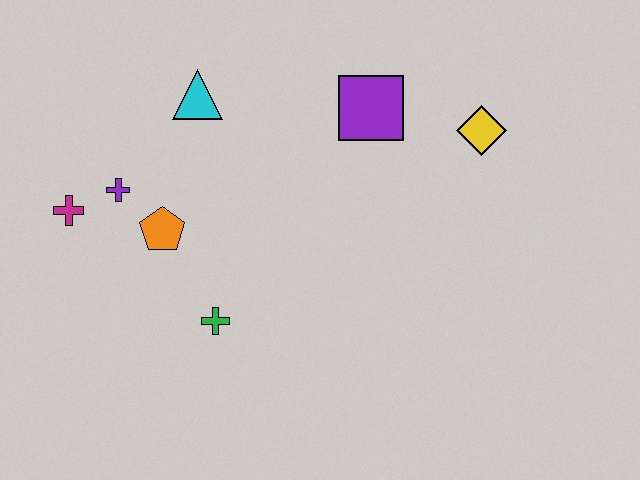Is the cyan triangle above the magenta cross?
Yes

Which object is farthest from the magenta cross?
The yellow diamond is farthest from the magenta cross.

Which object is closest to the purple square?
The yellow diamond is closest to the purple square.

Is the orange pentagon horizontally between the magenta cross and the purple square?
Yes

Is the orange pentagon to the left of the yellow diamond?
Yes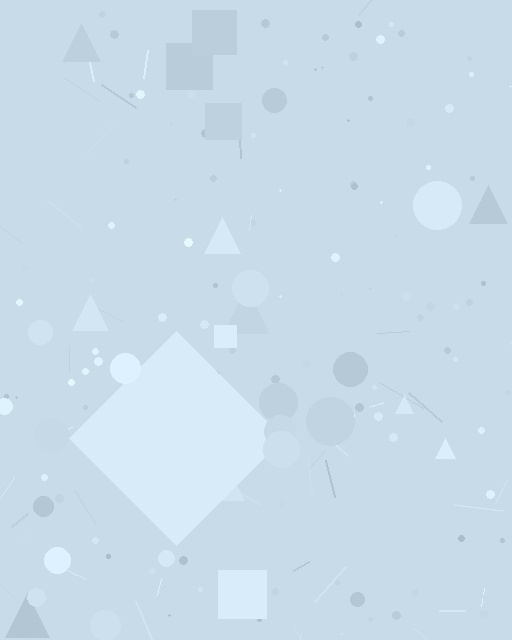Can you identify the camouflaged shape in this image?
The camouflaged shape is a diamond.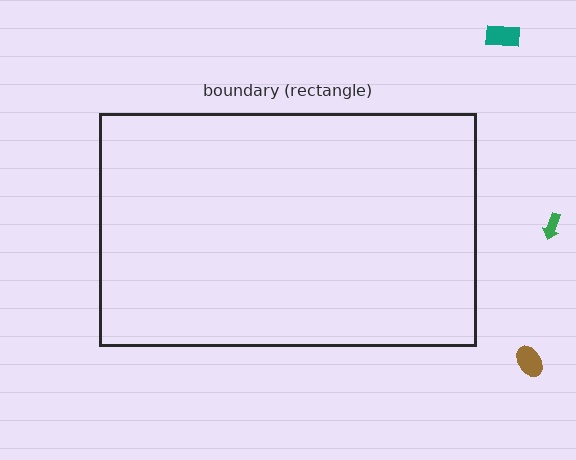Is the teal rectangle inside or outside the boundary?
Outside.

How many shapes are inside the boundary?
0 inside, 3 outside.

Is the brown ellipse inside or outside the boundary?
Outside.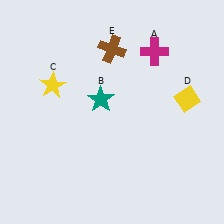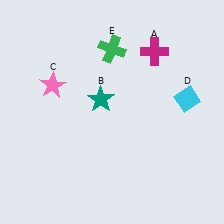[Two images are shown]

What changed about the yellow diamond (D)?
In Image 1, D is yellow. In Image 2, it changed to cyan.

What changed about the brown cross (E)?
In Image 1, E is brown. In Image 2, it changed to green.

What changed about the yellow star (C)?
In Image 1, C is yellow. In Image 2, it changed to pink.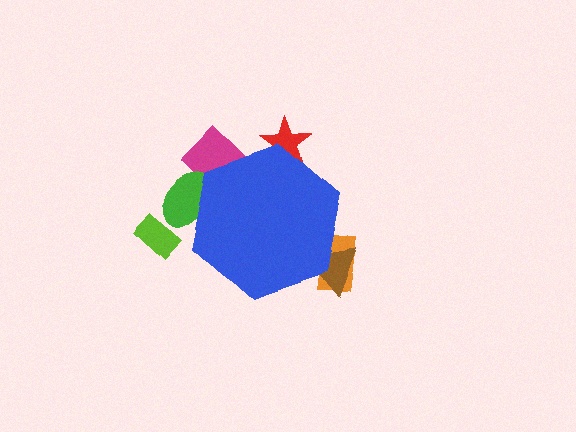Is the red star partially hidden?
Yes, the red star is partially hidden behind the blue hexagon.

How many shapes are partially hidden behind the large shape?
5 shapes are partially hidden.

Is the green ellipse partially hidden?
Yes, the green ellipse is partially hidden behind the blue hexagon.